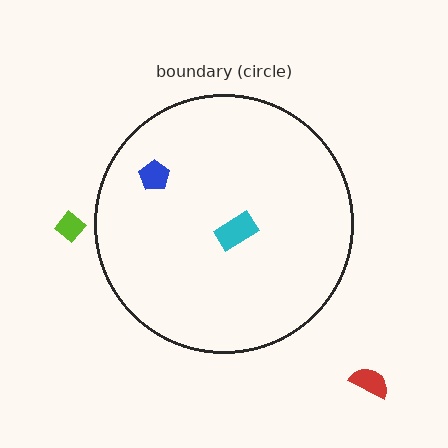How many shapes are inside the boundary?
2 inside, 2 outside.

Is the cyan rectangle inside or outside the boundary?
Inside.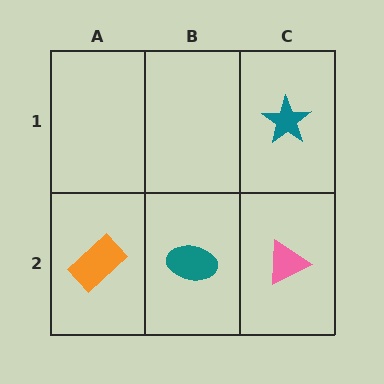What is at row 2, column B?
A teal ellipse.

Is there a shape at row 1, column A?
No, that cell is empty.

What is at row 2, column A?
An orange rectangle.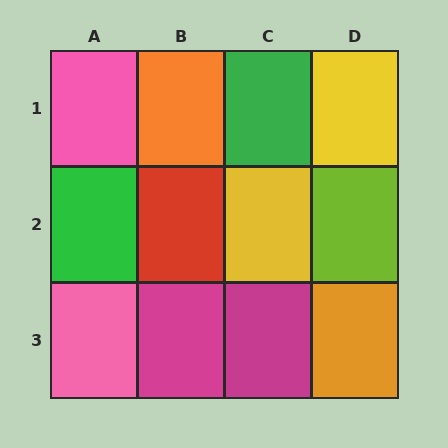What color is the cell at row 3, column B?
Magenta.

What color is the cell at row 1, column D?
Yellow.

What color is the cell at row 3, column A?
Pink.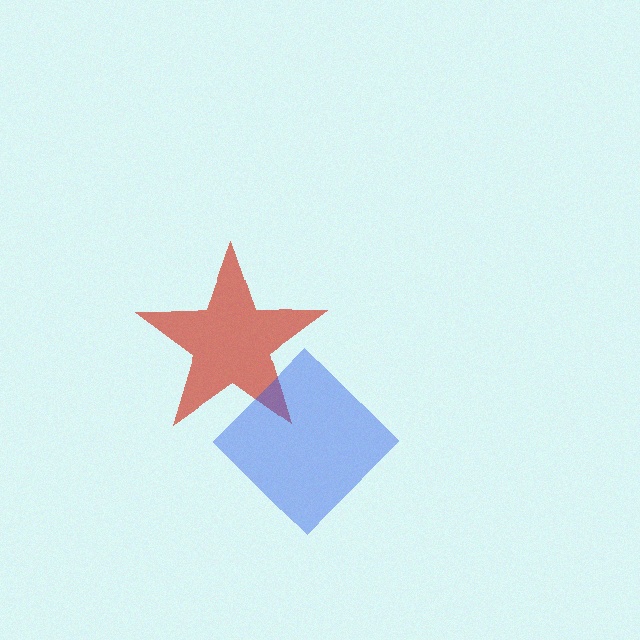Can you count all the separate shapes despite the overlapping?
Yes, there are 2 separate shapes.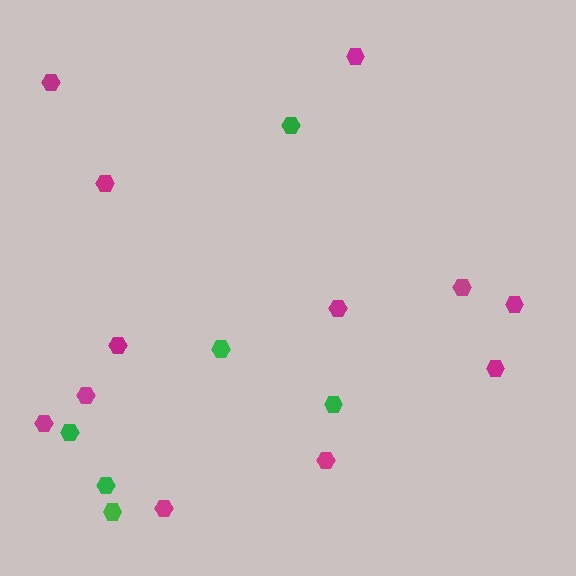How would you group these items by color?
There are 2 groups: one group of magenta hexagons (12) and one group of green hexagons (6).